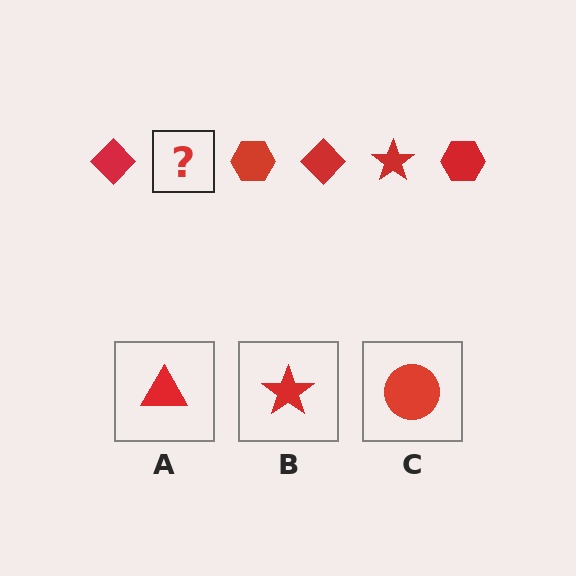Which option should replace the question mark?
Option B.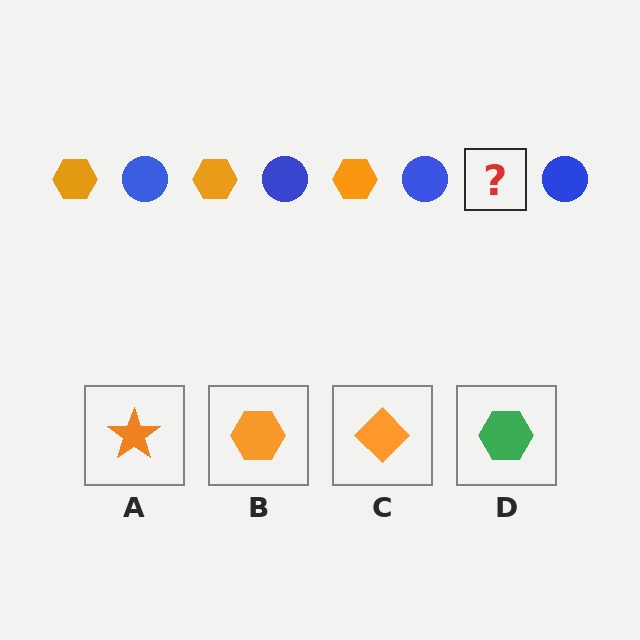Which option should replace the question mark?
Option B.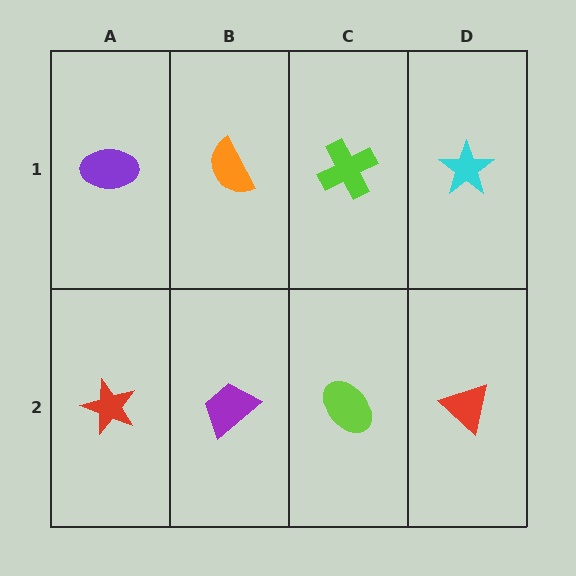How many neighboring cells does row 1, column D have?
2.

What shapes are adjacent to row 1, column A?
A red star (row 2, column A), an orange semicircle (row 1, column B).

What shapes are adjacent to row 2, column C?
A lime cross (row 1, column C), a purple trapezoid (row 2, column B), a red triangle (row 2, column D).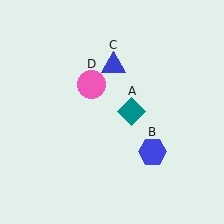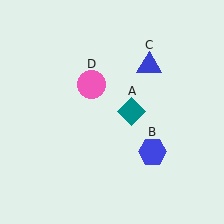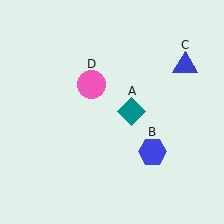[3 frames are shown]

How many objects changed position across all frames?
1 object changed position: blue triangle (object C).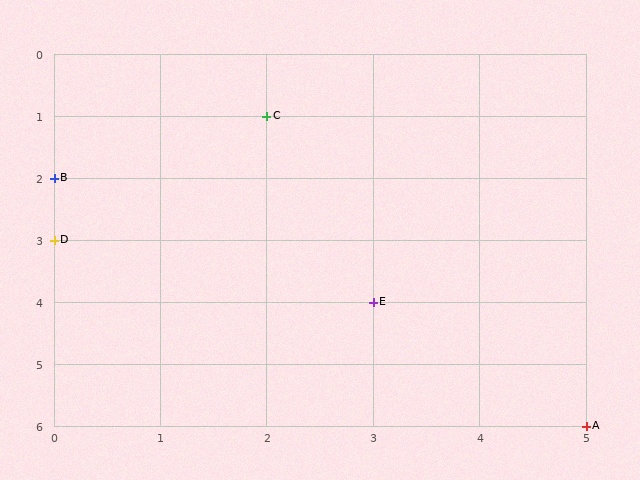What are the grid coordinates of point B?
Point B is at grid coordinates (0, 2).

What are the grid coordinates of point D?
Point D is at grid coordinates (0, 3).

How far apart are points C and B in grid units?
Points C and B are 2 columns and 1 row apart (about 2.2 grid units diagonally).